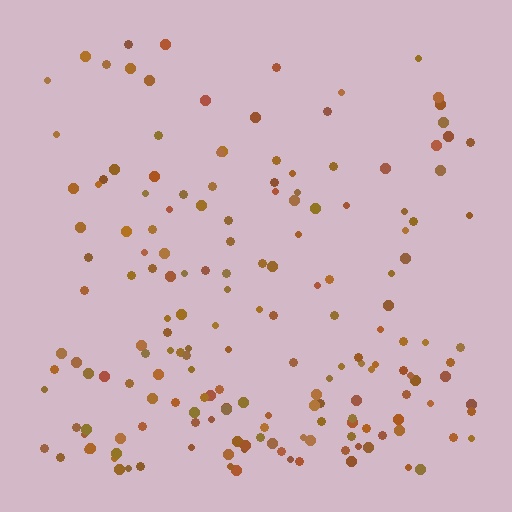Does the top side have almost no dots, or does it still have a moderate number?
Still a moderate number, just noticeably fewer than the bottom.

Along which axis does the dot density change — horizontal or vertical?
Vertical.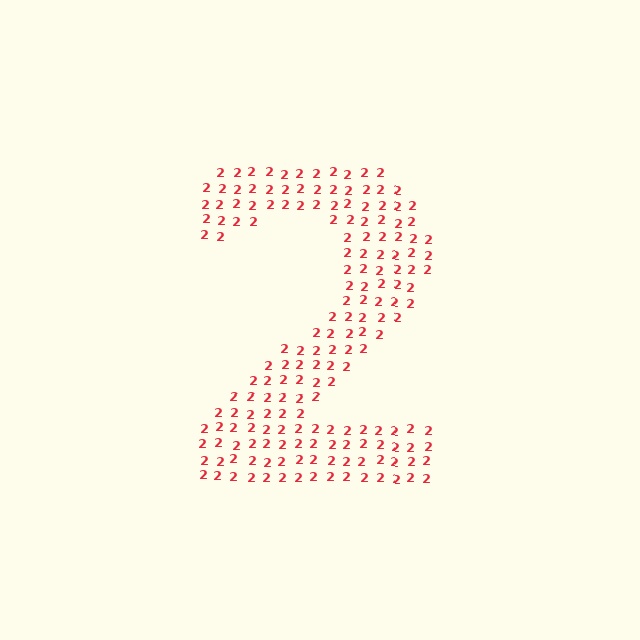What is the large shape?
The large shape is the digit 2.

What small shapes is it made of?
It is made of small digit 2's.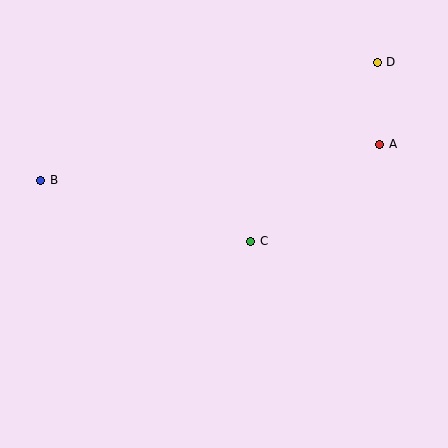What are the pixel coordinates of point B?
Point B is at (41, 180).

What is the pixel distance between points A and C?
The distance between A and C is 161 pixels.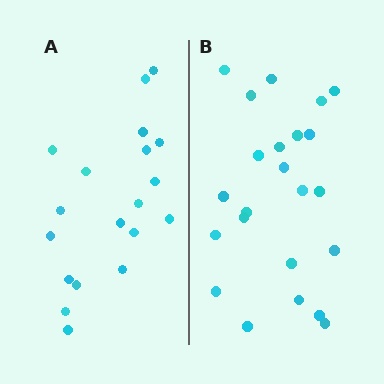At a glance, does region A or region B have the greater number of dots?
Region B (the right region) has more dots.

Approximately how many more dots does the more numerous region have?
Region B has about 4 more dots than region A.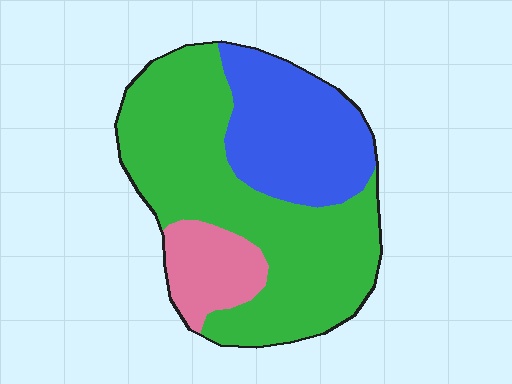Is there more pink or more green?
Green.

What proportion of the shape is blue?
Blue covers roughly 30% of the shape.